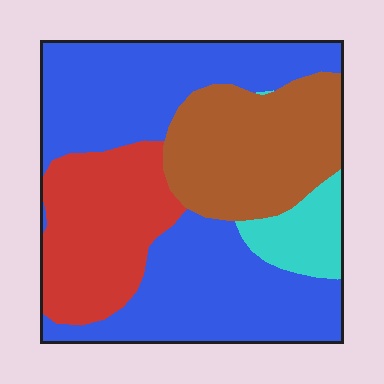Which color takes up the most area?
Blue, at roughly 50%.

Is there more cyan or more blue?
Blue.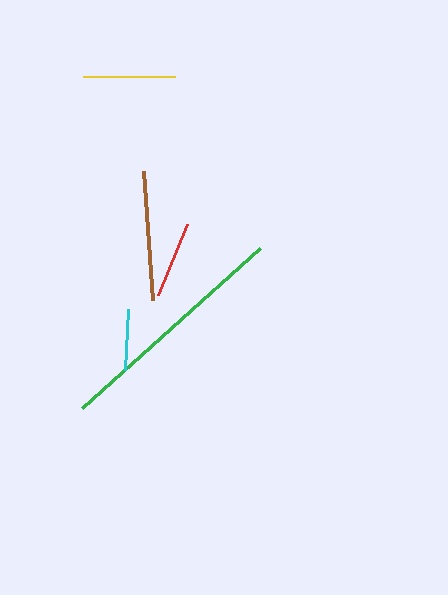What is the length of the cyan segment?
The cyan segment is approximately 61 pixels long.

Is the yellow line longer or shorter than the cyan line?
The yellow line is longer than the cyan line.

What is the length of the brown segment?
The brown segment is approximately 129 pixels long.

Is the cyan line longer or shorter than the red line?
The red line is longer than the cyan line.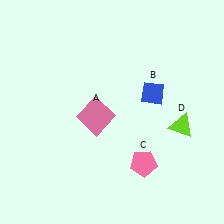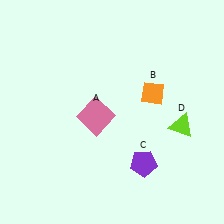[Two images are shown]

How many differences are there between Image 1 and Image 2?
There are 2 differences between the two images.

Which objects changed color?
B changed from blue to orange. C changed from pink to purple.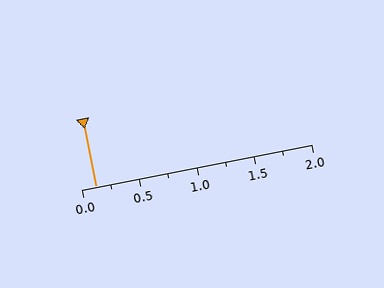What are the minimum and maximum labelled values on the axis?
The axis runs from 0.0 to 2.0.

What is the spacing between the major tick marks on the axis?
The major ticks are spaced 0.5 apart.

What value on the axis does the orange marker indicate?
The marker indicates approximately 0.12.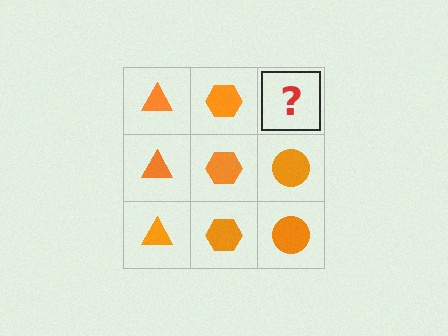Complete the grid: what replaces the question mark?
The question mark should be replaced with an orange circle.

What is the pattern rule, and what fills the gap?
The rule is that each column has a consistent shape. The gap should be filled with an orange circle.